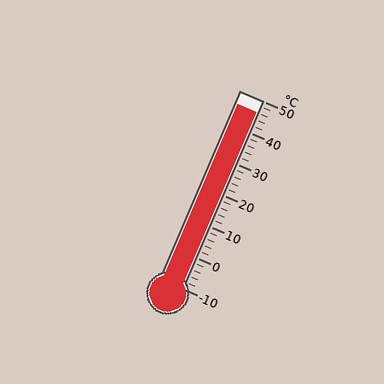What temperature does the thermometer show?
The thermometer shows approximately 46°C.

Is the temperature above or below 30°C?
The temperature is above 30°C.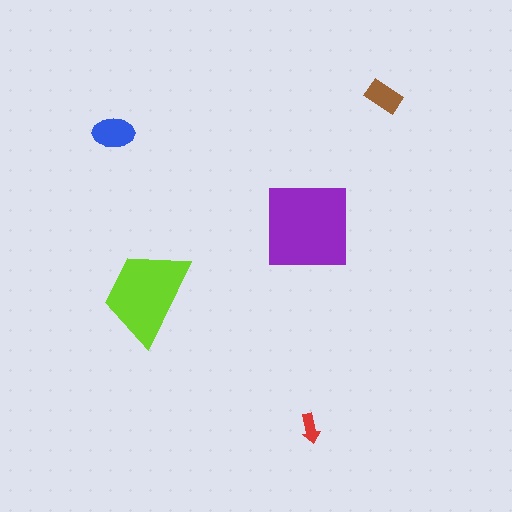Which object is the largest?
The purple square.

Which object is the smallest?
The red arrow.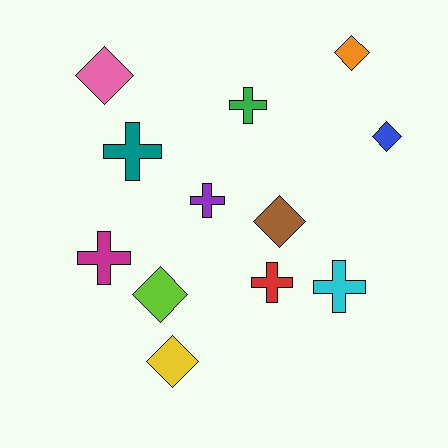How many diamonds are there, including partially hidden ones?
There are 6 diamonds.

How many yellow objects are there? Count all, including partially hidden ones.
There is 1 yellow object.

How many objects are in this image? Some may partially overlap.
There are 12 objects.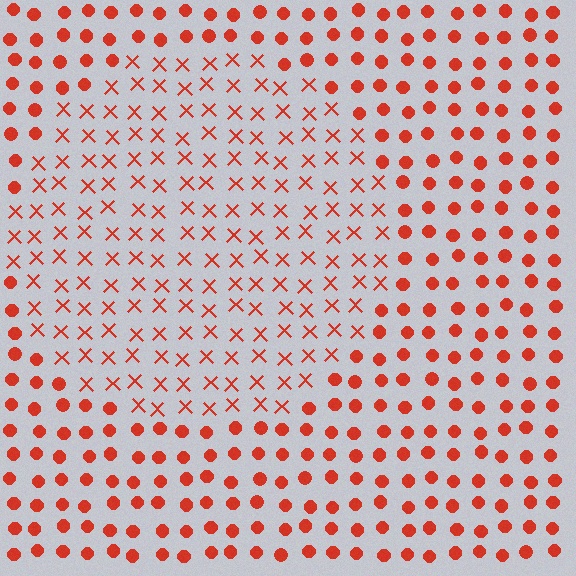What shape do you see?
I see a circle.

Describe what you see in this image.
The image is filled with small red elements arranged in a uniform grid. A circle-shaped region contains X marks, while the surrounding area contains circles. The boundary is defined purely by the change in element shape.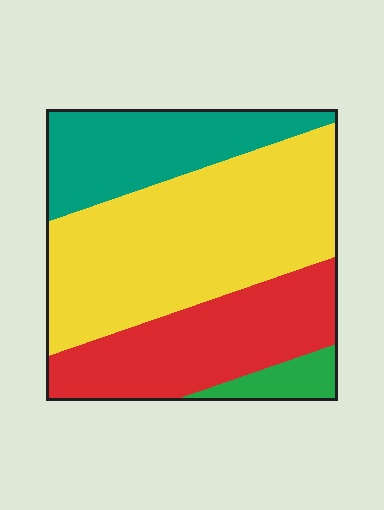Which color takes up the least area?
Green, at roughly 5%.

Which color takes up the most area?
Yellow, at roughly 45%.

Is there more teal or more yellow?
Yellow.